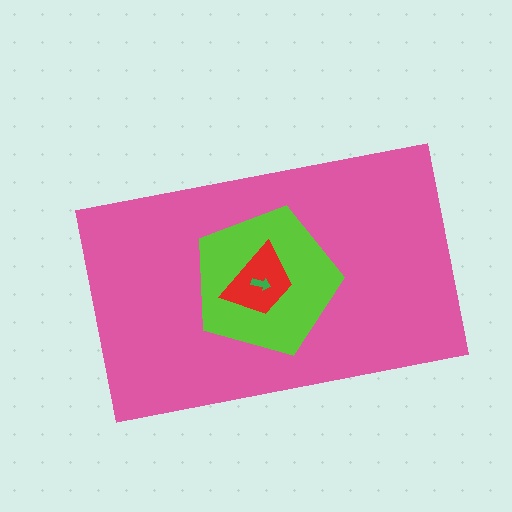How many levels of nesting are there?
4.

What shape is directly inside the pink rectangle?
The lime pentagon.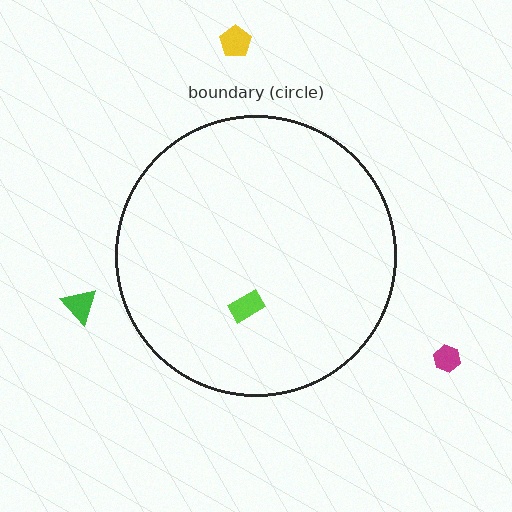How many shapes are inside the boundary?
1 inside, 3 outside.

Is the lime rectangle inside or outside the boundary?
Inside.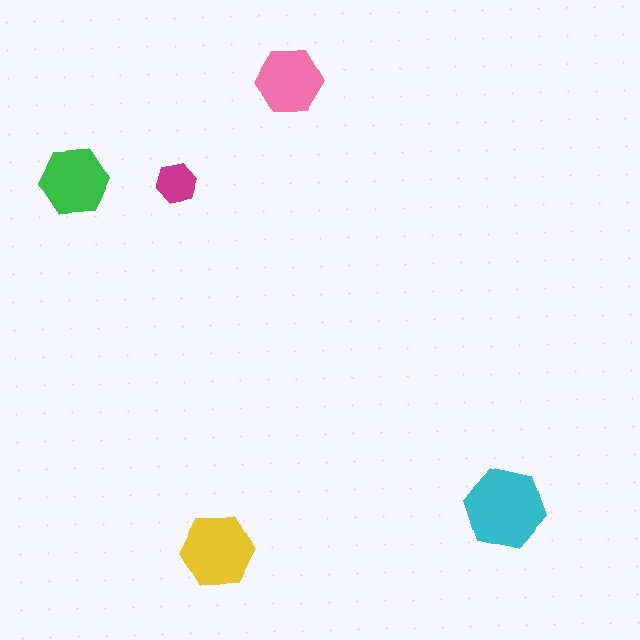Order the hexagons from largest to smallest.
the cyan one, the yellow one, the green one, the pink one, the magenta one.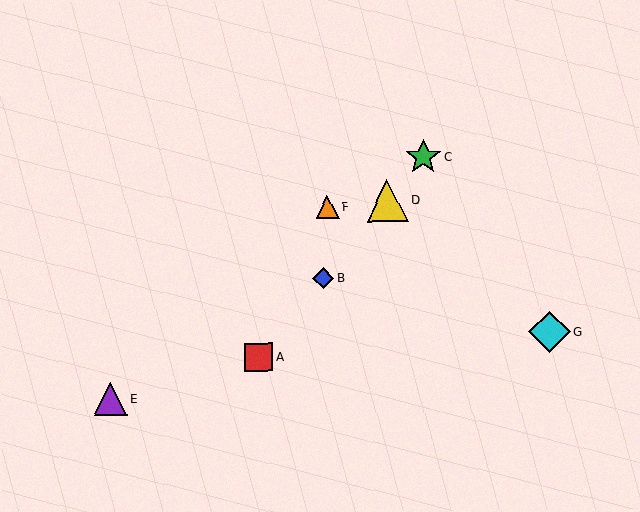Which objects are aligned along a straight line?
Objects A, B, C, D are aligned along a straight line.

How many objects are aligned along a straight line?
4 objects (A, B, C, D) are aligned along a straight line.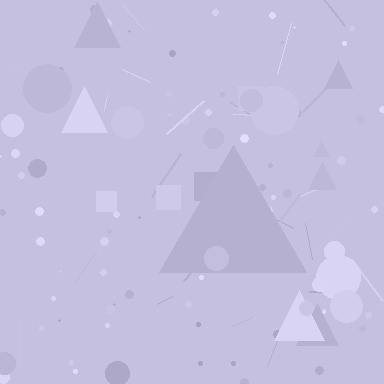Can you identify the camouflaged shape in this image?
The camouflaged shape is a triangle.